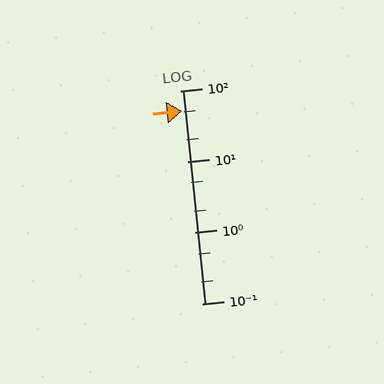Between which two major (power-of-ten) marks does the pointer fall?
The pointer is between 10 and 100.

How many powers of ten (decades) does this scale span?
The scale spans 3 decades, from 0.1 to 100.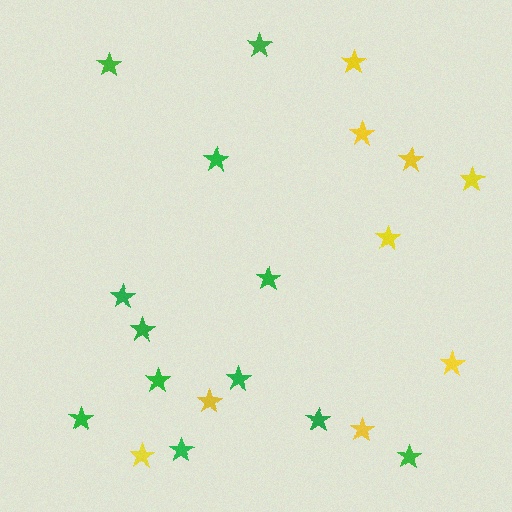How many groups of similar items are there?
There are 2 groups: one group of green stars (12) and one group of yellow stars (9).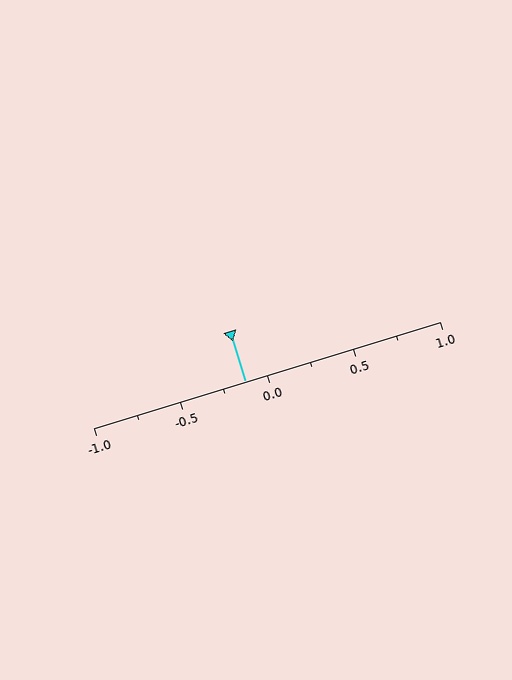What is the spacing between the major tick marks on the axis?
The major ticks are spaced 0.5 apart.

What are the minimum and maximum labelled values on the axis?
The axis runs from -1.0 to 1.0.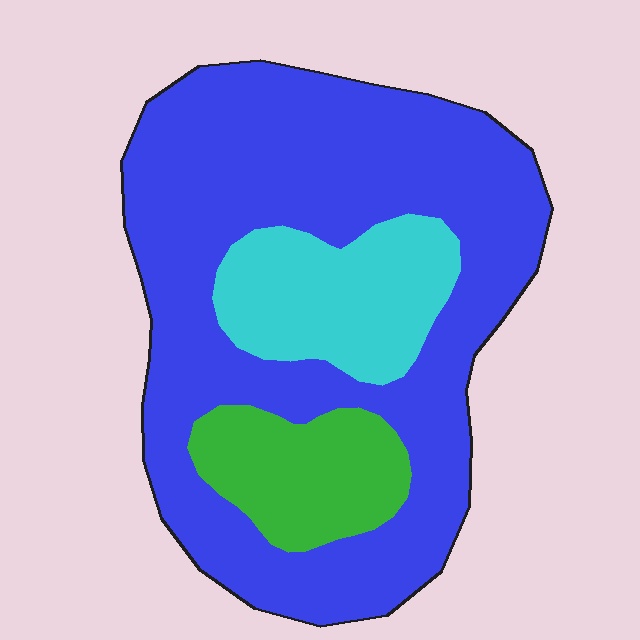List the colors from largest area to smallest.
From largest to smallest: blue, cyan, green.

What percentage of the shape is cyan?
Cyan takes up about one sixth (1/6) of the shape.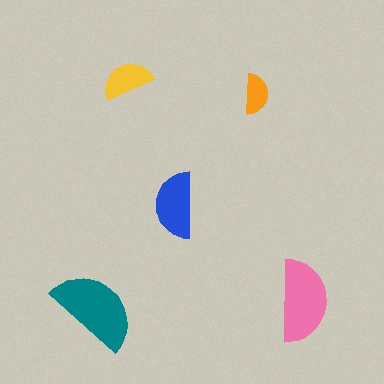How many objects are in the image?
There are 5 objects in the image.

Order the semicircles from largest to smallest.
the teal one, the pink one, the blue one, the yellow one, the orange one.